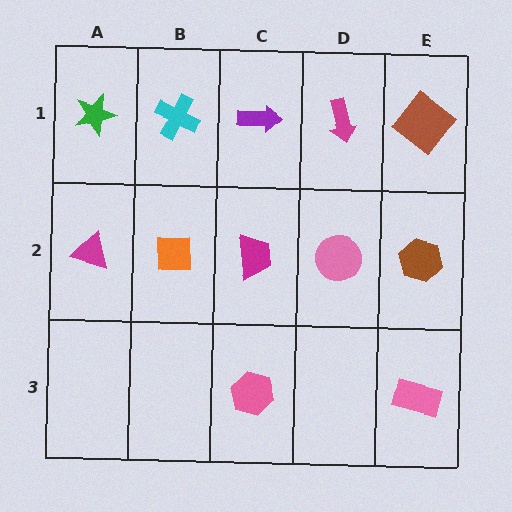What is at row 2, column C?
A magenta trapezoid.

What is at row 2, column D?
A pink circle.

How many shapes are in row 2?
5 shapes.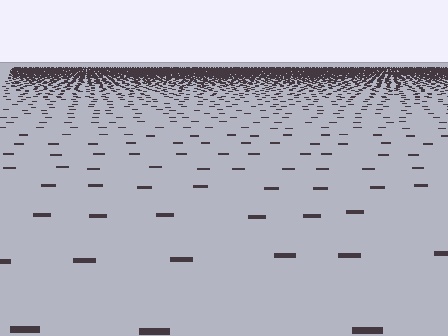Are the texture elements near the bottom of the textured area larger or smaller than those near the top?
Larger. Near the bottom, elements are closer to the viewer and appear at a bigger on-screen size.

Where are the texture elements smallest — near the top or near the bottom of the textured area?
Near the top.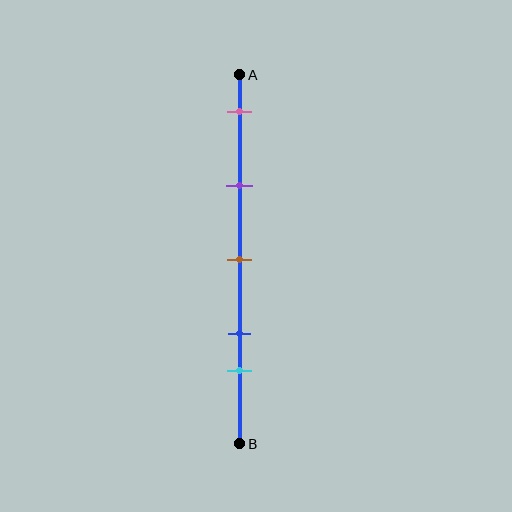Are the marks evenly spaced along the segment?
No, the marks are not evenly spaced.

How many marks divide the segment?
There are 5 marks dividing the segment.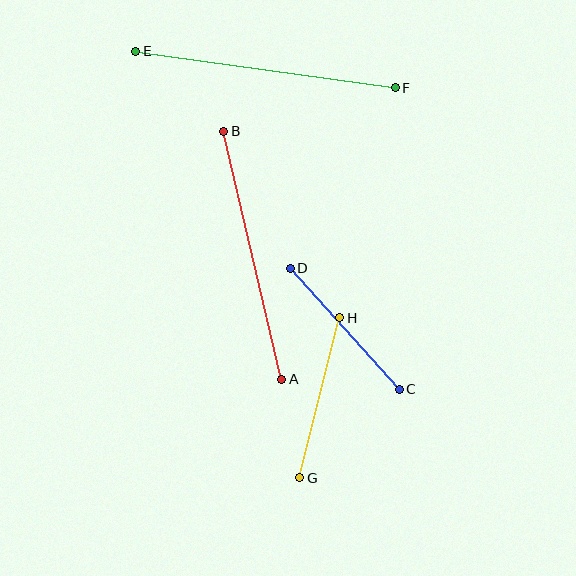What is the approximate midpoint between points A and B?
The midpoint is at approximately (253, 255) pixels.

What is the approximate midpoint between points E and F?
The midpoint is at approximately (265, 70) pixels.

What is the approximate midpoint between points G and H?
The midpoint is at approximately (320, 398) pixels.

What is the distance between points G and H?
The distance is approximately 165 pixels.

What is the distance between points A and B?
The distance is approximately 255 pixels.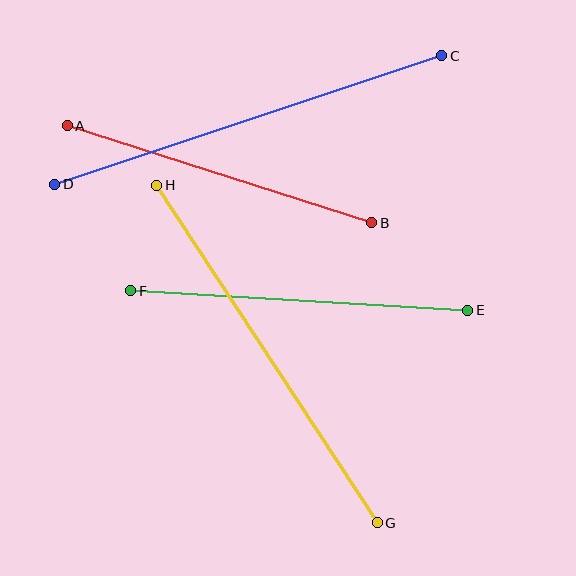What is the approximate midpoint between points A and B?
The midpoint is at approximately (219, 174) pixels.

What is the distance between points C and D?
The distance is approximately 408 pixels.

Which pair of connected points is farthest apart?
Points C and D are farthest apart.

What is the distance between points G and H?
The distance is approximately 403 pixels.